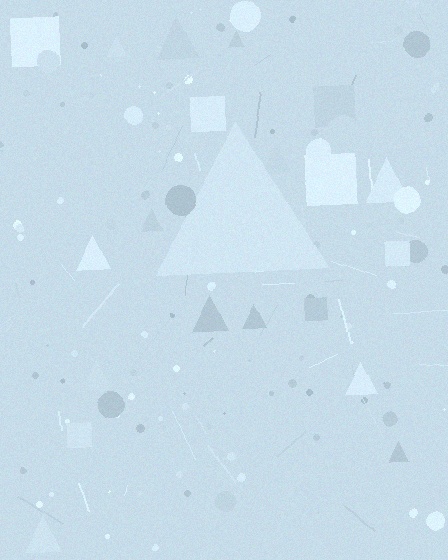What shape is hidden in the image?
A triangle is hidden in the image.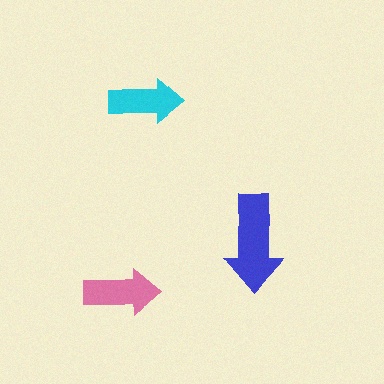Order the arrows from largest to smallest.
the blue one, the pink one, the cyan one.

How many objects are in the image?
There are 3 objects in the image.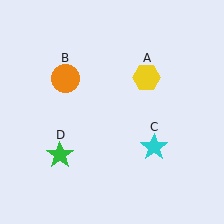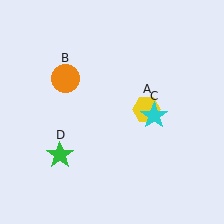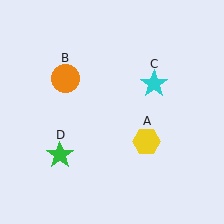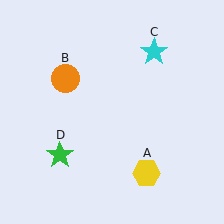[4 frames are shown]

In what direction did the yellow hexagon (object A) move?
The yellow hexagon (object A) moved down.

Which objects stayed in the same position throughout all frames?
Orange circle (object B) and green star (object D) remained stationary.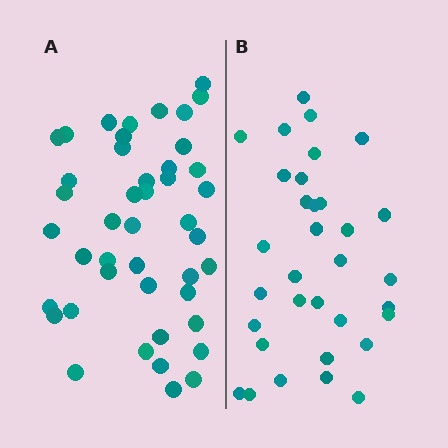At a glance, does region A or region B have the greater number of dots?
Region A (the left region) has more dots.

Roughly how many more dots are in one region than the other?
Region A has roughly 12 or so more dots than region B.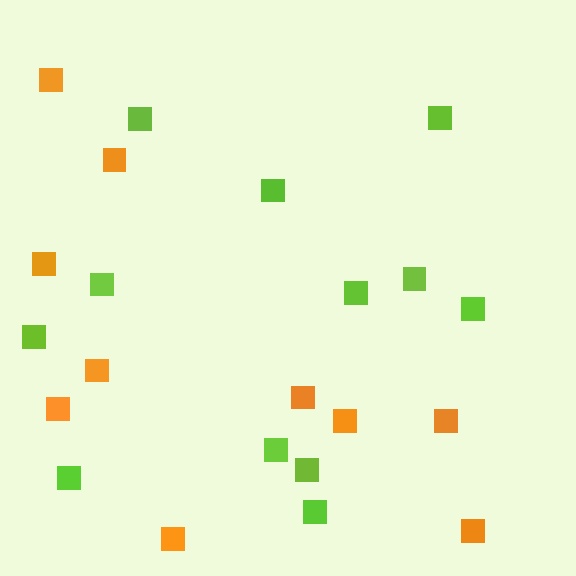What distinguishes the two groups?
There are 2 groups: one group of orange squares (10) and one group of lime squares (12).